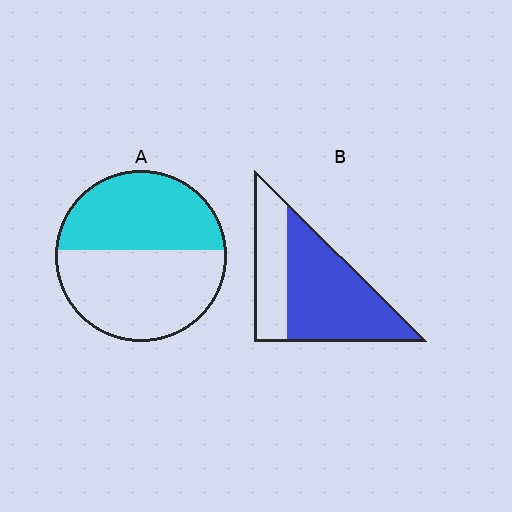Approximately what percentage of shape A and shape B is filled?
A is approximately 45% and B is approximately 65%.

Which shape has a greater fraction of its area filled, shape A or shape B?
Shape B.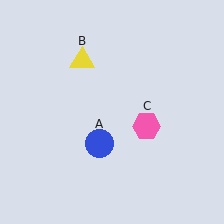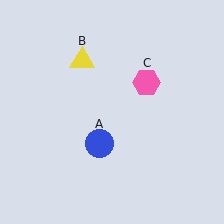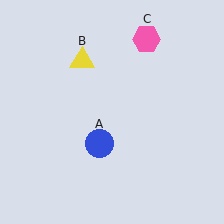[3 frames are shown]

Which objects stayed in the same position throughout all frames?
Blue circle (object A) and yellow triangle (object B) remained stationary.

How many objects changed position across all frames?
1 object changed position: pink hexagon (object C).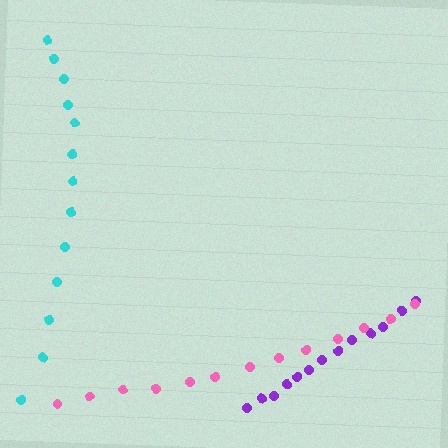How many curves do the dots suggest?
There are 3 distinct paths.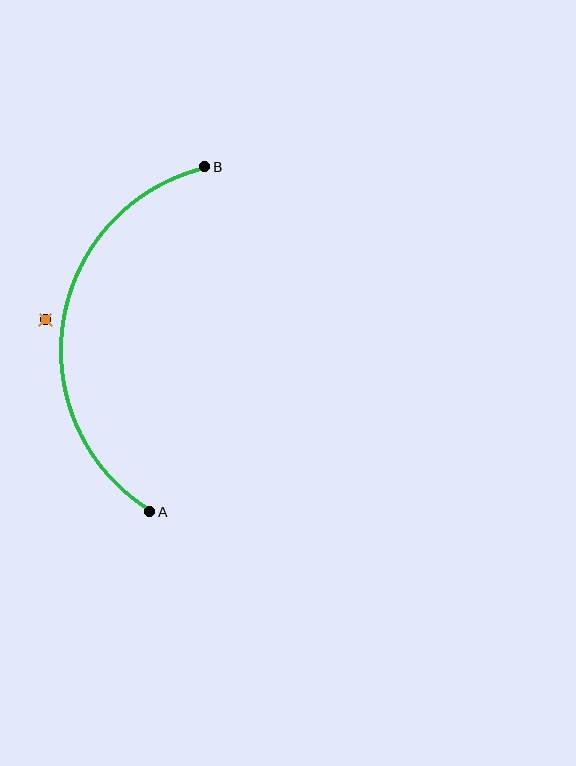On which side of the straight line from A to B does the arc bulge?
The arc bulges to the left of the straight line connecting A and B.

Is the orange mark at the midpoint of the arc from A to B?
No — the orange mark does not lie on the arc at all. It sits slightly outside the curve.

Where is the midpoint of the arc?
The arc midpoint is the point on the curve farthest from the straight line joining A and B. It sits to the left of that line.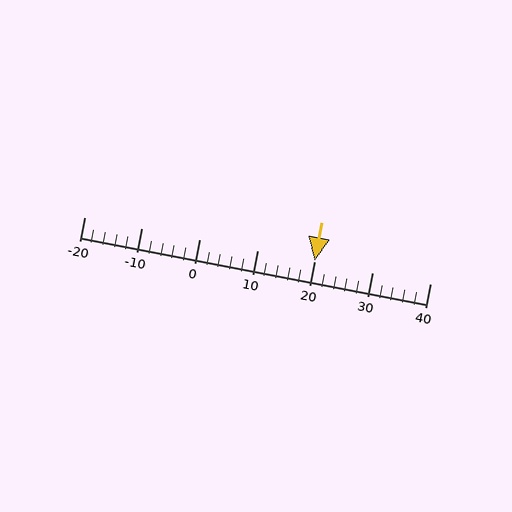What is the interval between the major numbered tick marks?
The major tick marks are spaced 10 units apart.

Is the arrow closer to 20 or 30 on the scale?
The arrow is closer to 20.